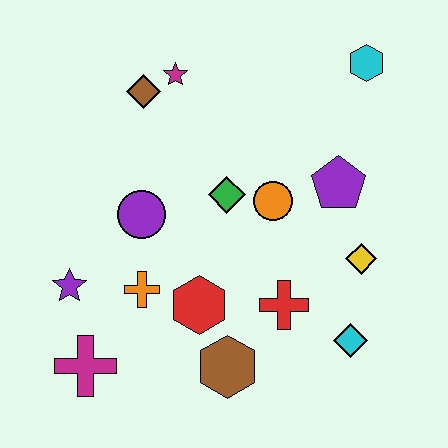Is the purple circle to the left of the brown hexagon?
Yes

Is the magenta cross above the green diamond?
No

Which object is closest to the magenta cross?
The purple star is closest to the magenta cross.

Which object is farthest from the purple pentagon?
The magenta cross is farthest from the purple pentagon.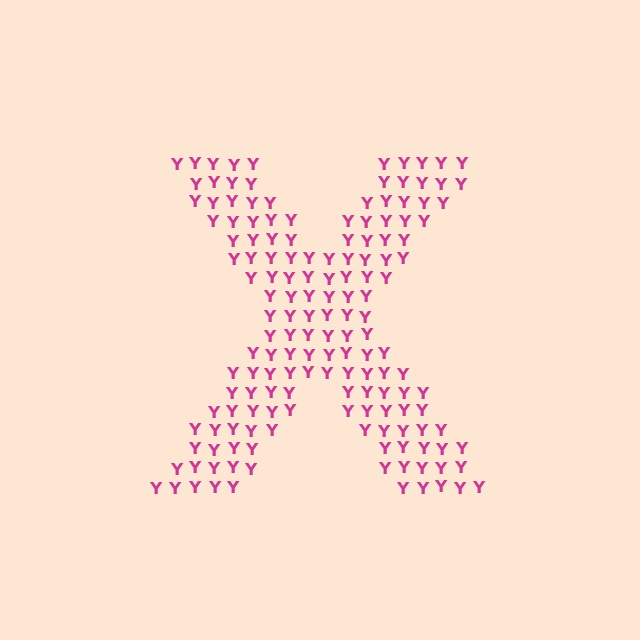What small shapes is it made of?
It is made of small letter Y's.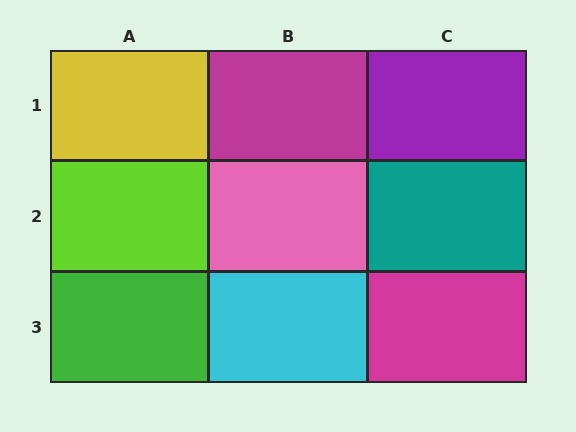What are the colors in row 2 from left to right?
Lime, pink, teal.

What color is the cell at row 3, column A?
Green.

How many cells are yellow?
1 cell is yellow.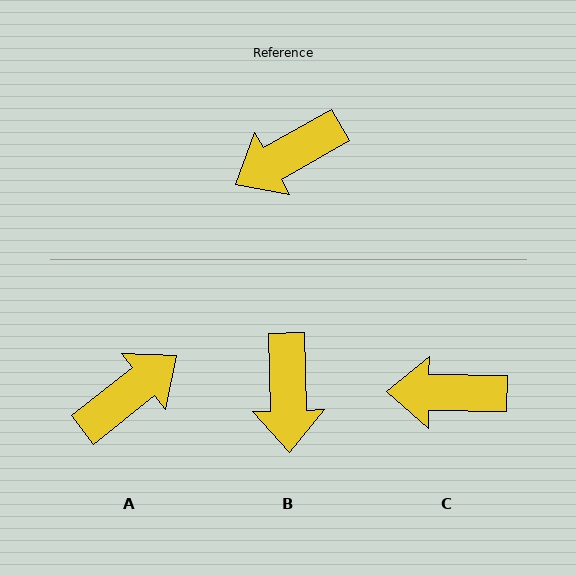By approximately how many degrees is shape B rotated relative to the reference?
Approximately 62 degrees counter-clockwise.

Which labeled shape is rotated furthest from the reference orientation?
A, about 171 degrees away.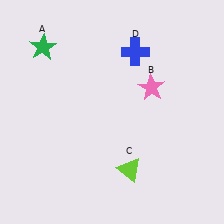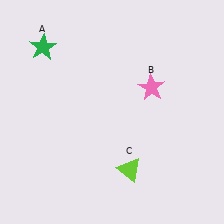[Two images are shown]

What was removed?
The blue cross (D) was removed in Image 2.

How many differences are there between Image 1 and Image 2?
There is 1 difference between the two images.